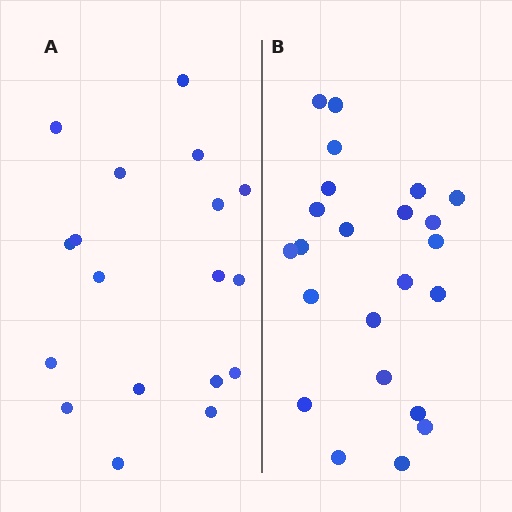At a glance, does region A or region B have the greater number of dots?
Region B (the right region) has more dots.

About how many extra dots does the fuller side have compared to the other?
Region B has about 5 more dots than region A.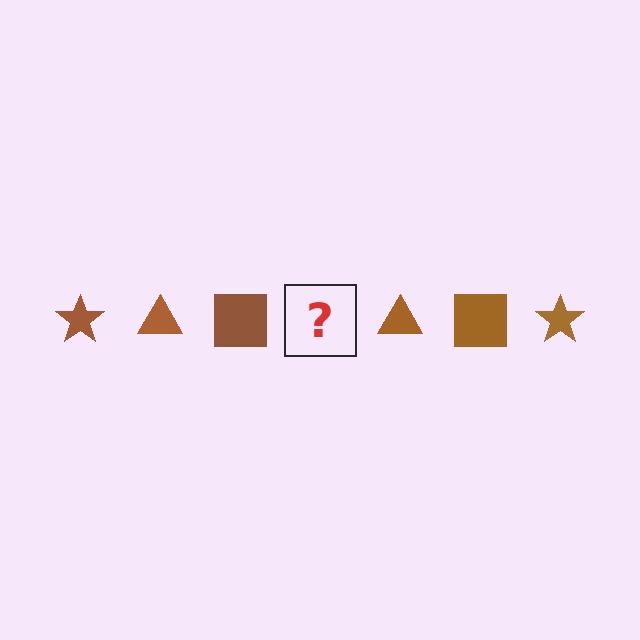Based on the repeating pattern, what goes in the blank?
The blank should be a brown star.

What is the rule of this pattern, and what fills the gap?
The rule is that the pattern cycles through star, triangle, square shapes in brown. The gap should be filled with a brown star.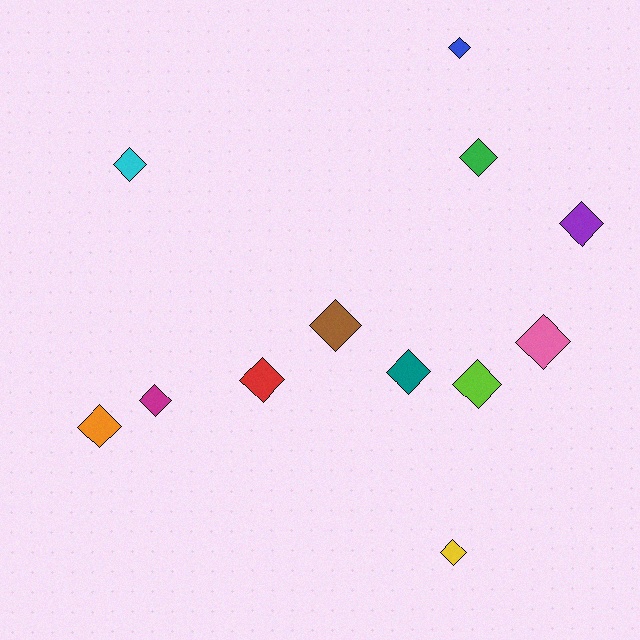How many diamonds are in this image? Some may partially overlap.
There are 12 diamonds.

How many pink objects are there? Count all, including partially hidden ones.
There is 1 pink object.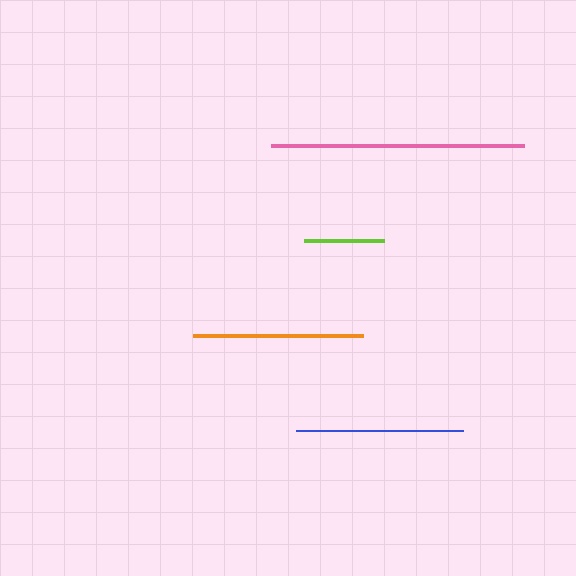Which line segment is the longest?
The pink line is the longest at approximately 253 pixels.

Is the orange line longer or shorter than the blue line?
The orange line is longer than the blue line.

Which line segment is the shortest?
The lime line is the shortest at approximately 80 pixels.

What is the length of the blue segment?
The blue segment is approximately 166 pixels long.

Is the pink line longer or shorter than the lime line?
The pink line is longer than the lime line.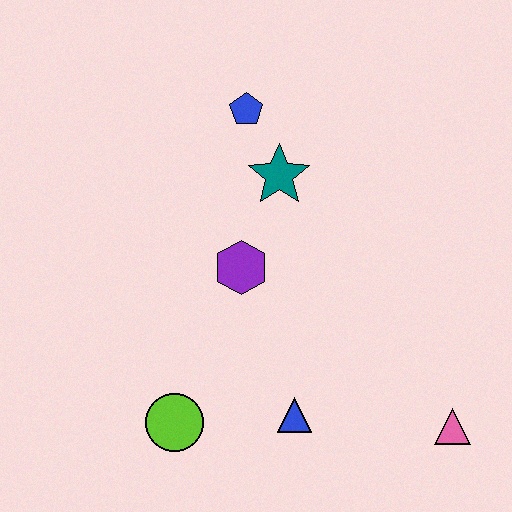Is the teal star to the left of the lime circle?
No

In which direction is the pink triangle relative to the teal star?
The pink triangle is below the teal star.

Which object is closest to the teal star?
The blue pentagon is closest to the teal star.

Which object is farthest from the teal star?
The pink triangle is farthest from the teal star.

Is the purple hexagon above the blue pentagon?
No